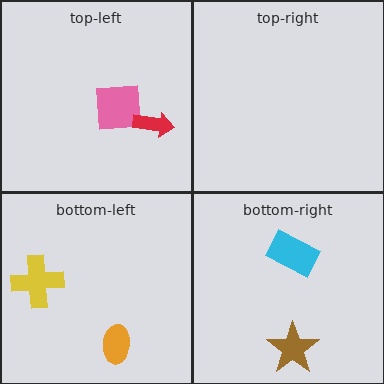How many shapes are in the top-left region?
2.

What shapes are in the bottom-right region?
The cyan rectangle, the brown star.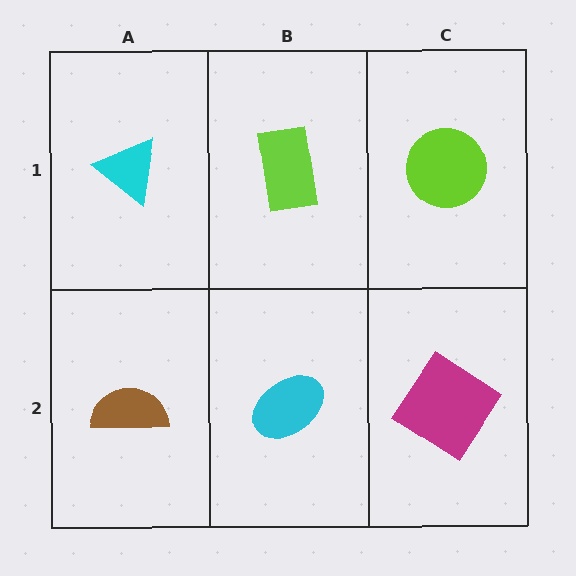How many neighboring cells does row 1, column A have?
2.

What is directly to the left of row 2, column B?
A brown semicircle.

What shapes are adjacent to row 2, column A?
A cyan triangle (row 1, column A), a cyan ellipse (row 2, column B).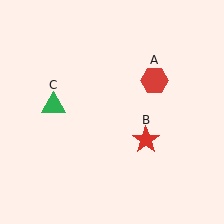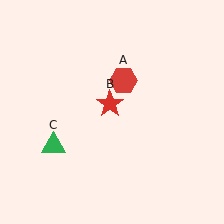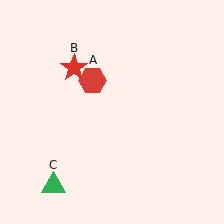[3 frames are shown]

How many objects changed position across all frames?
3 objects changed position: red hexagon (object A), red star (object B), green triangle (object C).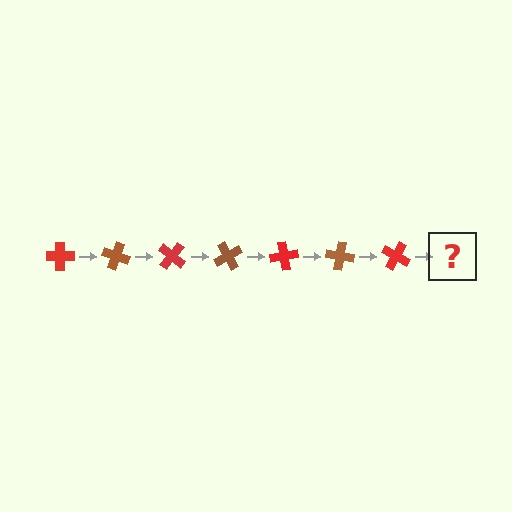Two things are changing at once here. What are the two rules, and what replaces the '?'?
The two rules are that it rotates 20 degrees each step and the color cycles through red and brown. The '?' should be a brown cross, rotated 140 degrees from the start.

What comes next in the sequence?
The next element should be a brown cross, rotated 140 degrees from the start.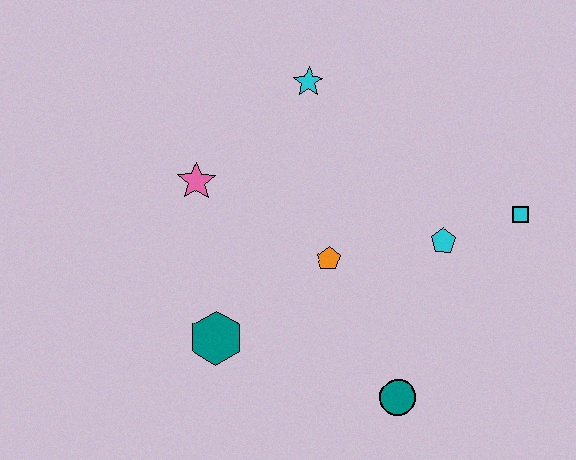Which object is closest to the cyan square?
The cyan pentagon is closest to the cyan square.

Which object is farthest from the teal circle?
The cyan star is farthest from the teal circle.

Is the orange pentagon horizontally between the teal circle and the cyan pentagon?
No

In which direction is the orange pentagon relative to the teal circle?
The orange pentagon is above the teal circle.